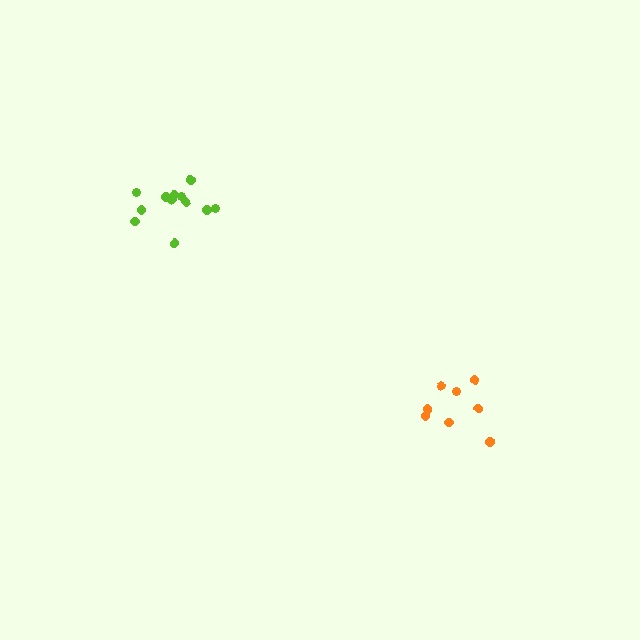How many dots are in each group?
Group 1: 8 dots, Group 2: 12 dots (20 total).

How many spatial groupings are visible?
There are 2 spatial groupings.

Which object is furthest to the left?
The lime cluster is leftmost.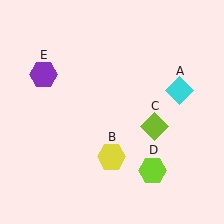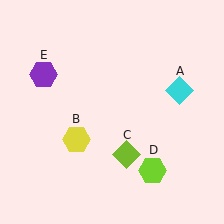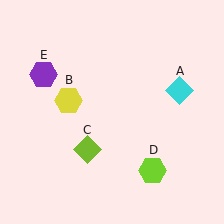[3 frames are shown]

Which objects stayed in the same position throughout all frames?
Cyan diamond (object A) and lime hexagon (object D) and purple hexagon (object E) remained stationary.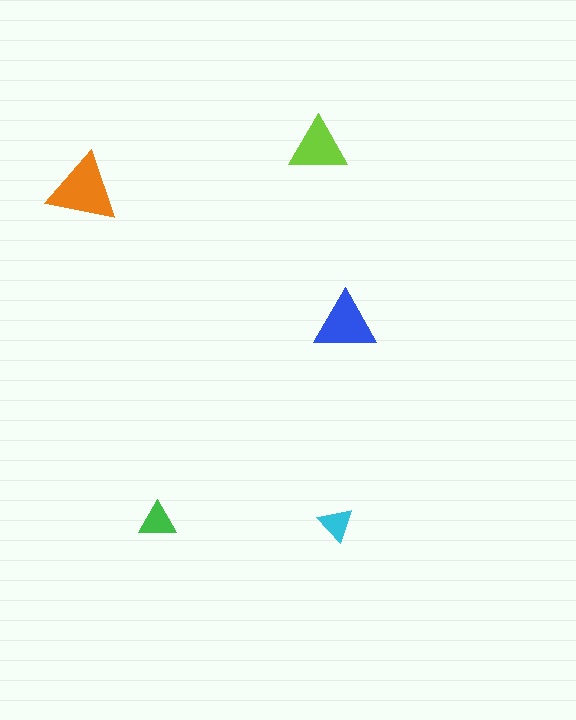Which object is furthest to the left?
The orange triangle is leftmost.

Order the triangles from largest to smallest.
the orange one, the blue one, the lime one, the green one, the cyan one.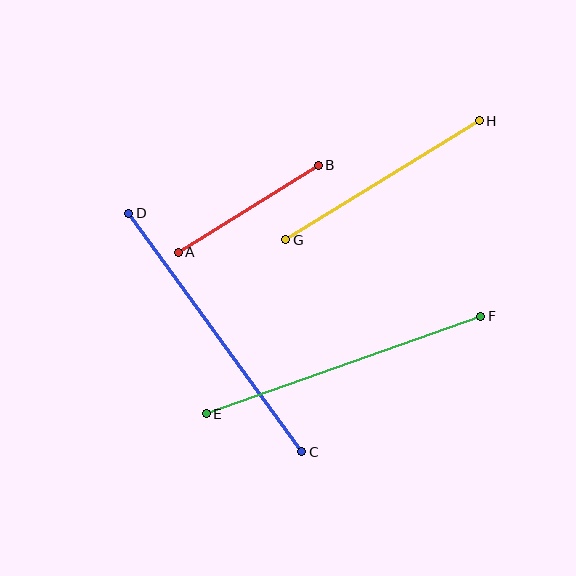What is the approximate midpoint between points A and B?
The midpoint is at approximately (248, 209) pixels.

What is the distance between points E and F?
The distance is approximately 291 pixels.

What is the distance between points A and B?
The distance is approximately 165 pixels.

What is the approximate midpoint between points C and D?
The midpoint is at approximately (215, 332) pixels.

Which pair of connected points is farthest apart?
Points C and D are farthest apart.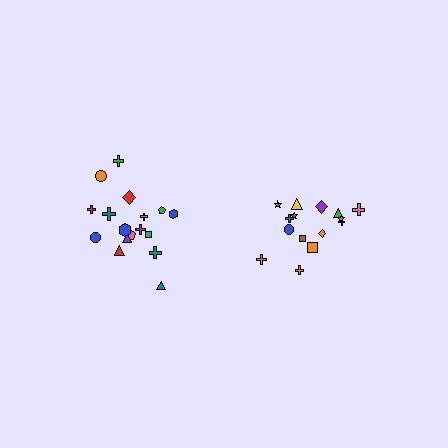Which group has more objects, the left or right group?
The left group.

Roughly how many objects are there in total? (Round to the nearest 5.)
Roughly 35 objects in total.